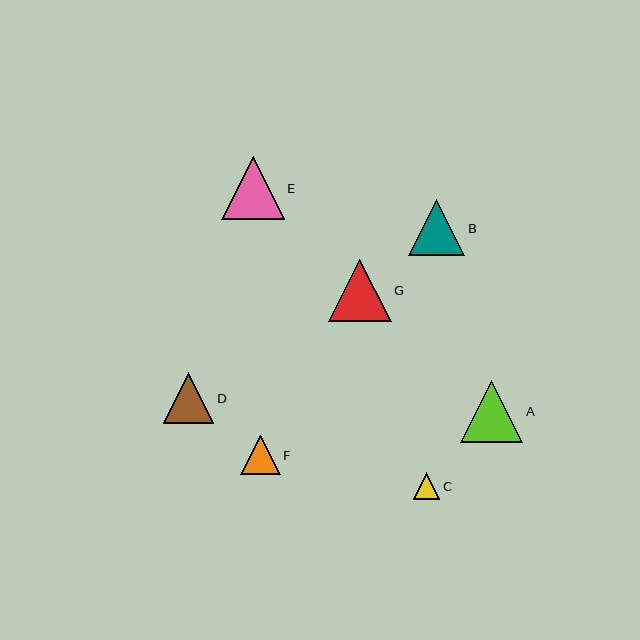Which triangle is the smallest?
Triangle C is the smallest with a size of approximately 27 pixels.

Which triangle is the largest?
Triangle A is the largest with a size of approximately 63 pixels.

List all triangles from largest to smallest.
From largest to smallest: A, E, G, B, D, F, C.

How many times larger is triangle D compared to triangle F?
Triangle D is approximately 1.3 times the size of triangle F.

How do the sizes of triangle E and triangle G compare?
Triangle E and triangle G are approximately the same size.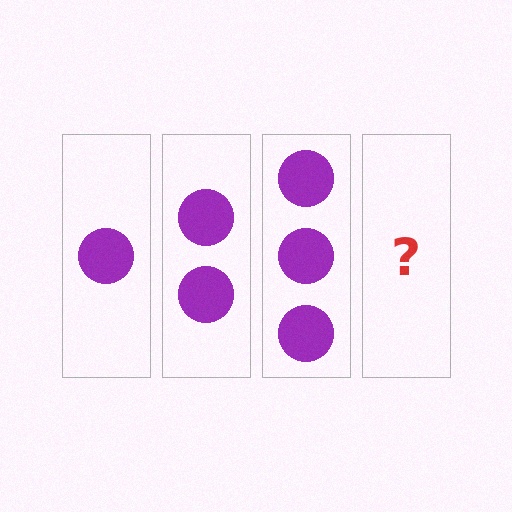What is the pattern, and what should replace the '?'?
The pattern is that each step adds one more circle. The '?' should be 4 circles.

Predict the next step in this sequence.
The next step is 4 circles.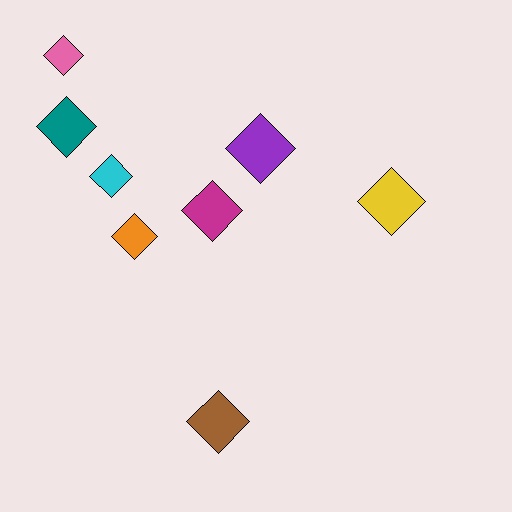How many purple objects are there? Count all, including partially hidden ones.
There is 1 purple object.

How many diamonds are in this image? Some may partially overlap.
There are 8 diamonds.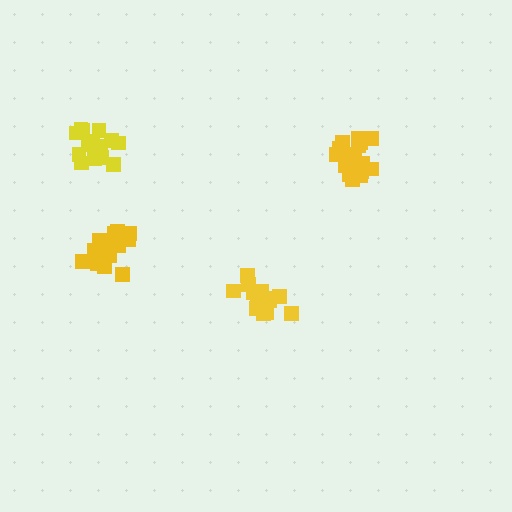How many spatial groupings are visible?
There are 4 spatial groupings.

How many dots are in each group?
Group 1: 16 dots, Group 2: 17 dots, Group 3: 19 dots, Group 4: 15 dots (67 total).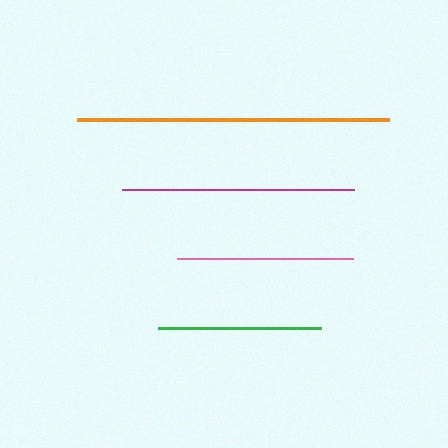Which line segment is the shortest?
The green line is the shortest at approximately 163 pixels.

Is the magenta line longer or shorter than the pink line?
The magenta line is longer than the pink line.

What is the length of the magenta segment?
The magenta segment is approximately 232 pixels long.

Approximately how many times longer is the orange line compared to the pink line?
The orange line is approximately 1.8 times the length of the pink line.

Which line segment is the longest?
The orange line is the longest at approximately 312 pixels.